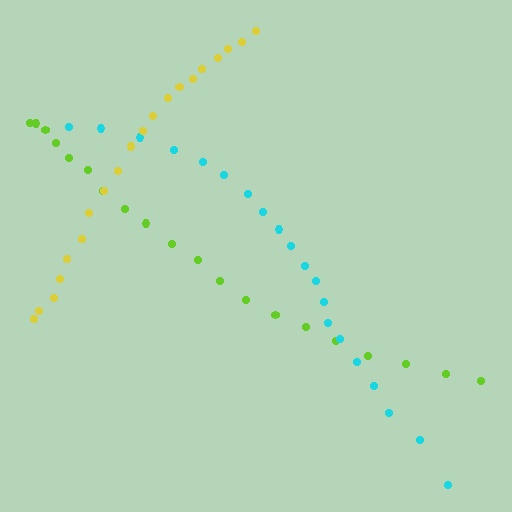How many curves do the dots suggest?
There are 3 distinct paths.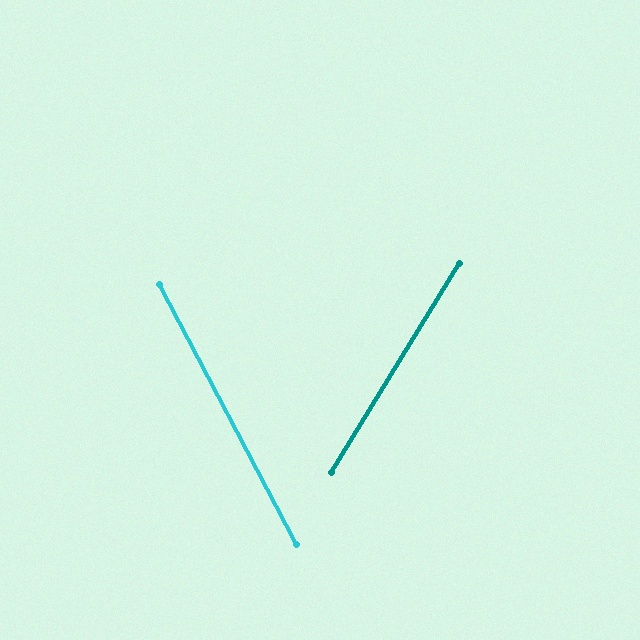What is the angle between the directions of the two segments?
Approximately 59 degrees.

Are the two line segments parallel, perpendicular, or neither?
Neither parallel nor perpendicular — they differ by about 59°.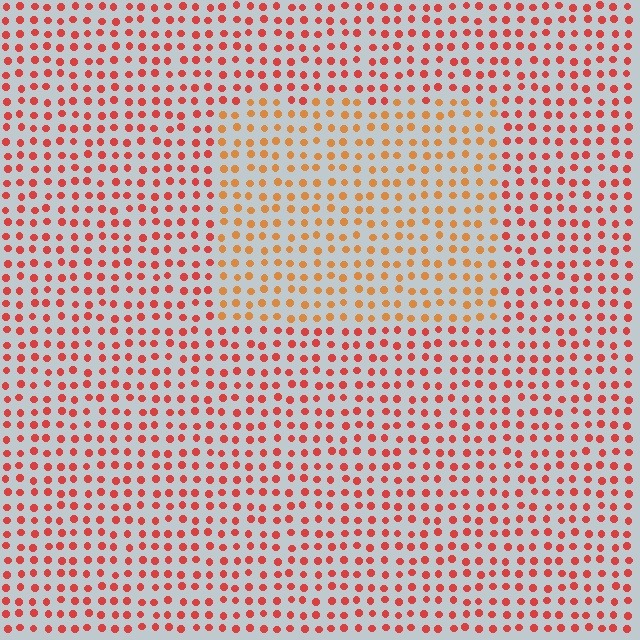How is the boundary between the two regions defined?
The boundary is defined purely by a slight shift in hue (about 29 degrees). Spacing, size, and orientation are identical on both sides.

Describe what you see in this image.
The image is filled with small red elements in a uniform arrangement. A rectangle-shaped region is visible where the elements are tinted to a slightly different hue, forming a subtle color boundary.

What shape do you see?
I see a rectangle.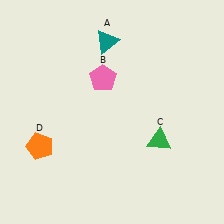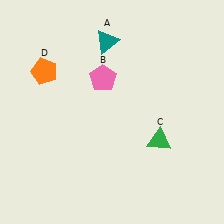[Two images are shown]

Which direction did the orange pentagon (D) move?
The orange pentagon (D) moved up.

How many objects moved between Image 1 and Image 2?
1 object moved between the two images.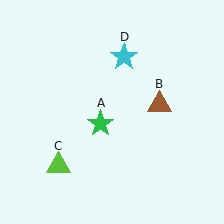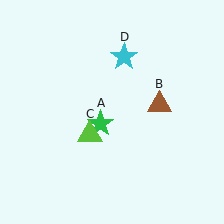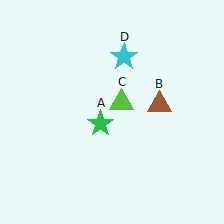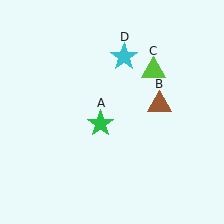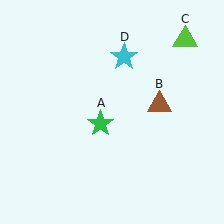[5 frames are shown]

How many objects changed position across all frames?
1 object changed position: lime triangle (object C).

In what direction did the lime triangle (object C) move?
The lime triangle (object C) moved up and to the right.